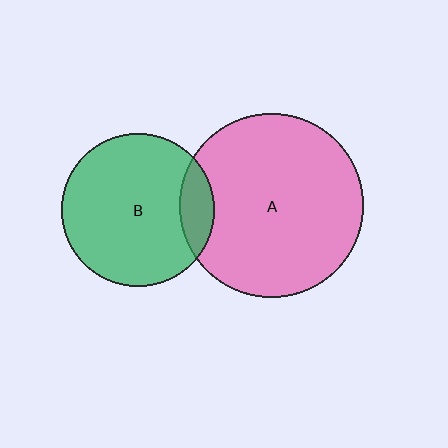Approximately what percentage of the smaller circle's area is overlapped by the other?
Approximately 15%.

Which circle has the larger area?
Circle A (pink).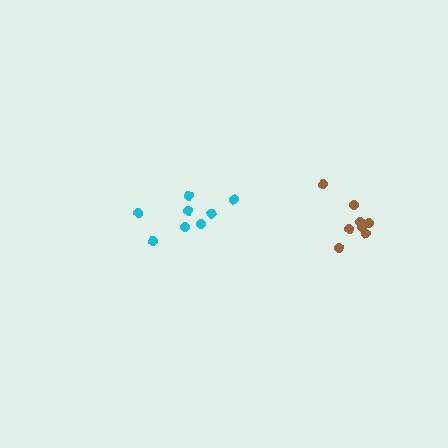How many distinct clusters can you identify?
There are 2 distinct clusters.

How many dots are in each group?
Group 1: 8 dots, Group 2: 8 dots (16 total).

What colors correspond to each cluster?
The clusters are colored: cyan, brown.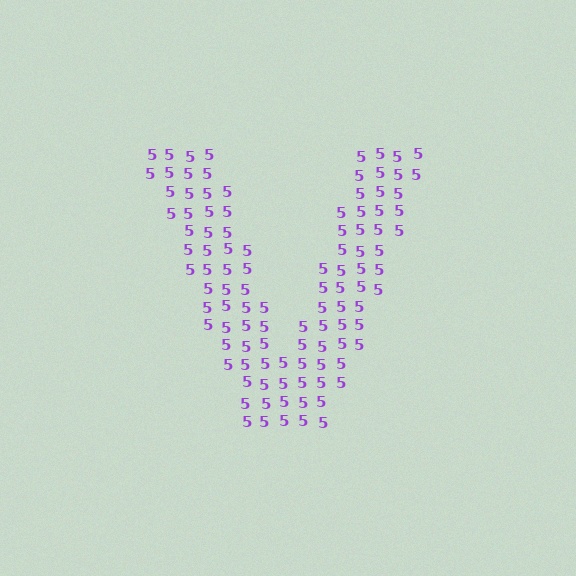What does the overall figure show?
The overall figure shows the letter V.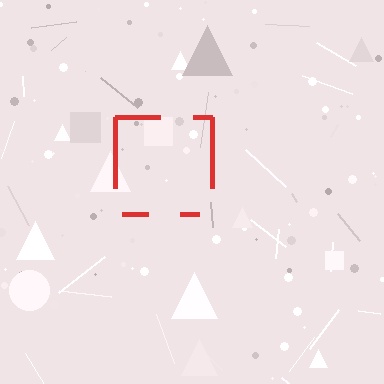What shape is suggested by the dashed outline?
The dashed outline suggests a square.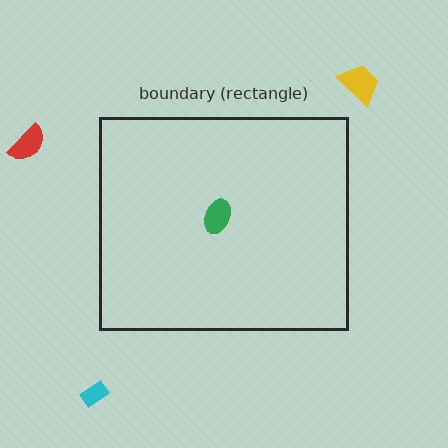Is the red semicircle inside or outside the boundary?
Outside.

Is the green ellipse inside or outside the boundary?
Inside.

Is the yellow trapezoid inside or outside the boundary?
Outside.